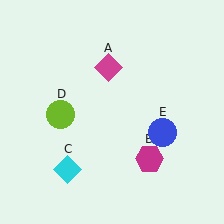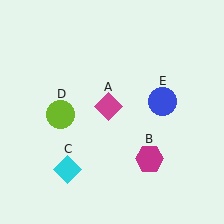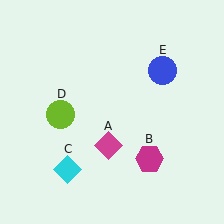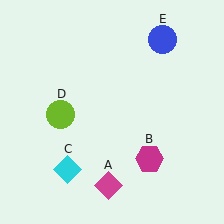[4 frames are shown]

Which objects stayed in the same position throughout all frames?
Magenta hexagon (object B) and cyan diamond (object C) and lime circle (object D) remained stationary.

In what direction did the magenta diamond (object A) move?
The magenta diamond (object A) moved down.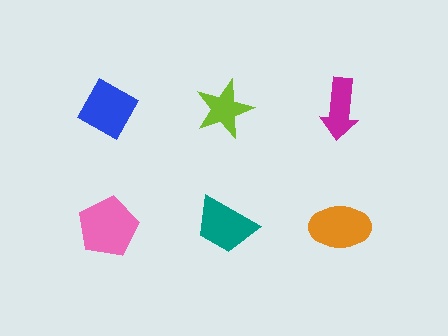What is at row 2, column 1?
A pink pentagon.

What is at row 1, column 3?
A magenta arrow.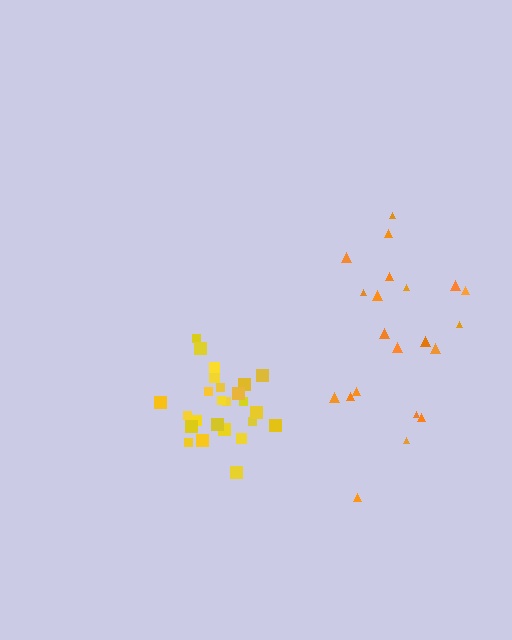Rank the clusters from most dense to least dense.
yellow, orange.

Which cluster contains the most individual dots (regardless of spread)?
Yellow (26).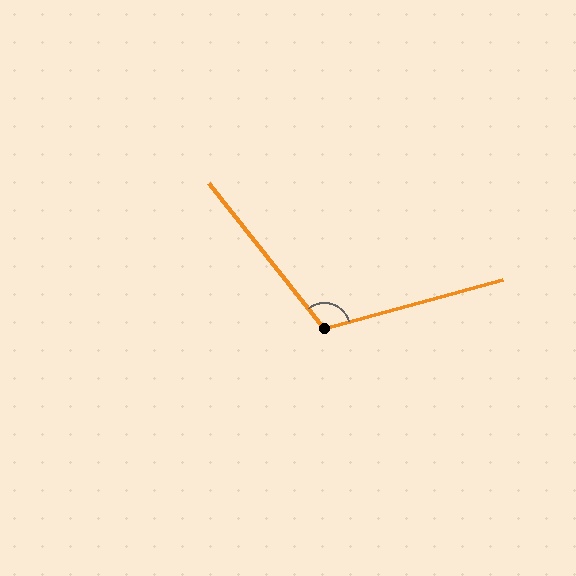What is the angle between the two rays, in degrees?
Approximately 113 degrees.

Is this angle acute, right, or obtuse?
It is obtuse.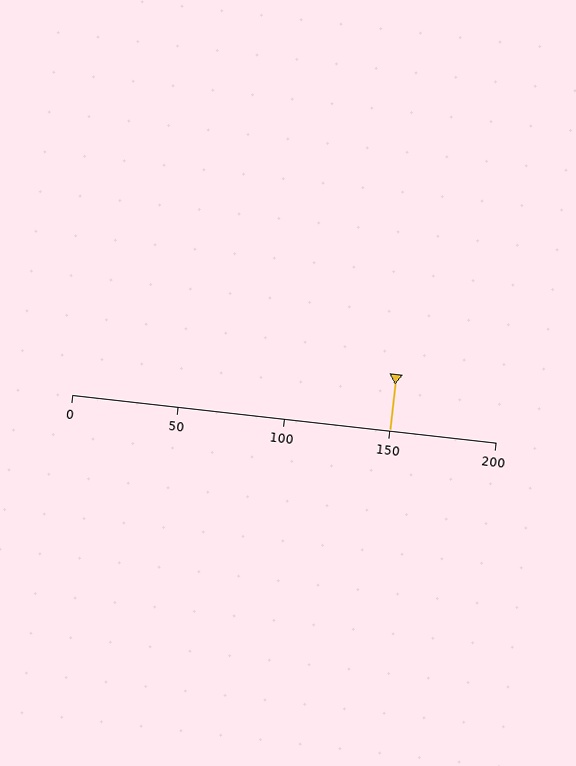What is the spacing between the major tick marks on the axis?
The major ticks are spaced 50 apart.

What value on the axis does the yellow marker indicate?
The marker indicates approximately 150.